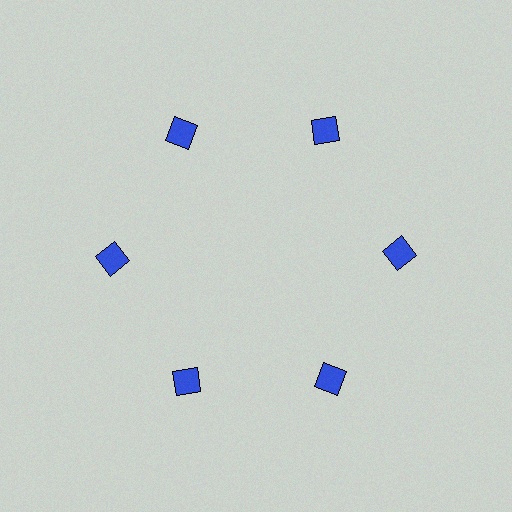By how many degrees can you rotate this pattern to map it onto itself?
The pattern maps onto itself every 60 degrees of rotation.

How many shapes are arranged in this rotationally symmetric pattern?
There are 6 shapes, arranged in 6 groups of 1.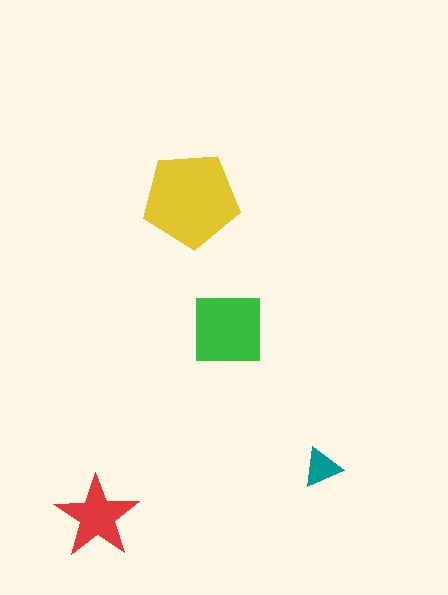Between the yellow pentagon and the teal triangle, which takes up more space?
The yellow pentagon.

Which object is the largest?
The yellow pentagon.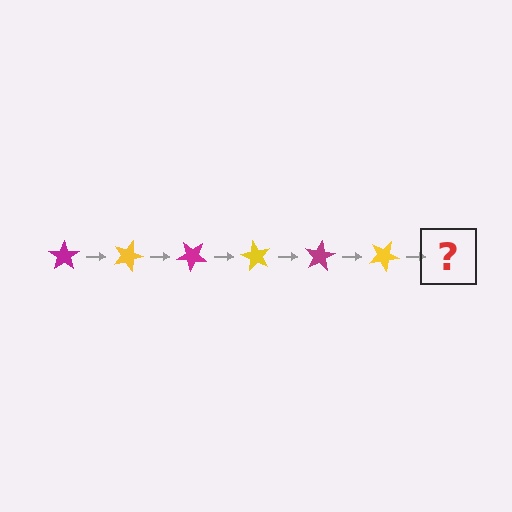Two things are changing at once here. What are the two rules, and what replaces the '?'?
The two rules are that it rotates 20 degrees each step and the color cycles through magenta and yellow. The '?' should be a magenta star, rotated 120 degrees from the start.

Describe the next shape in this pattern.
It should be a magenta star, rotated 120 degrees from the start.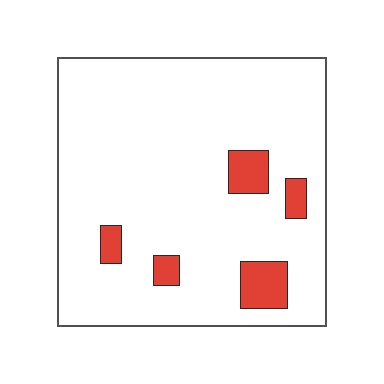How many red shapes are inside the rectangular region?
5.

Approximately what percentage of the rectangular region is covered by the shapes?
Approximately 10%.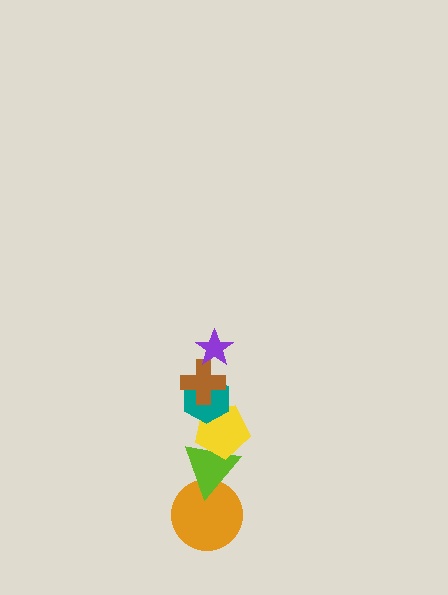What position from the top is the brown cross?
The brown cross is 2nd from the top.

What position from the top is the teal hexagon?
The teal hexagon is 3rd from the top.